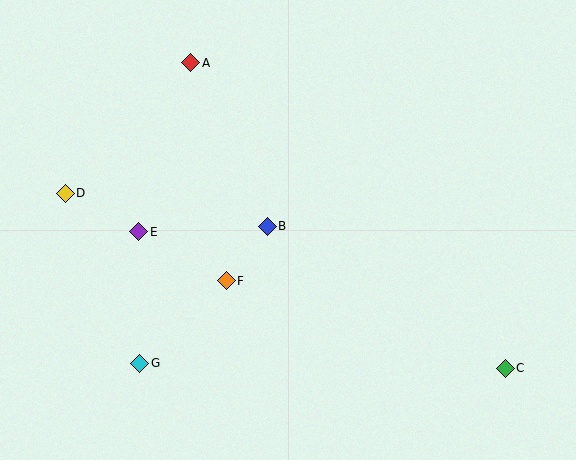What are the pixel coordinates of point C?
Point C is at (505, 368).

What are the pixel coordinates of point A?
Point A is at (191, 63).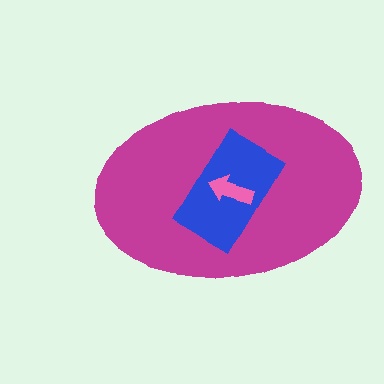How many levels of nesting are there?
3.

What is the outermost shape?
The magenta ellipse.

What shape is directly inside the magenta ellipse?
The blue rectangle.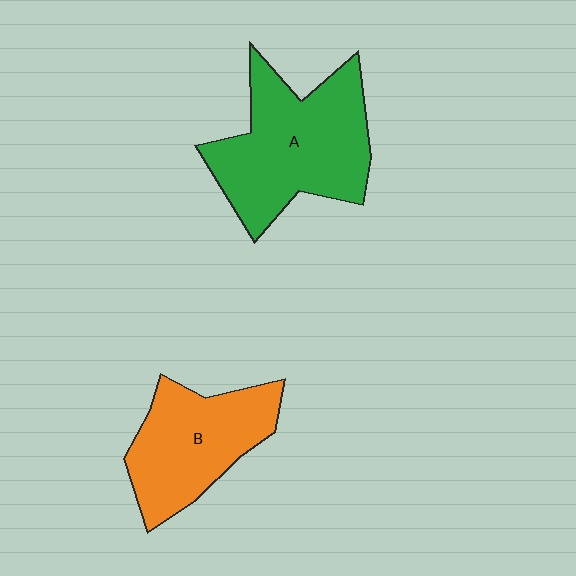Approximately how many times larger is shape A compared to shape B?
Approximately 1.3 times.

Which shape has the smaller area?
Shape B (orange).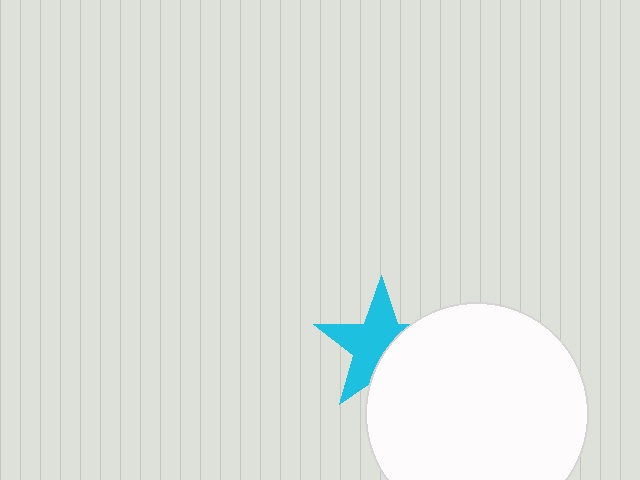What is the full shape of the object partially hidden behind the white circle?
The partially hidden object is a cyan star.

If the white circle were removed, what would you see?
You would see the complete cyan star.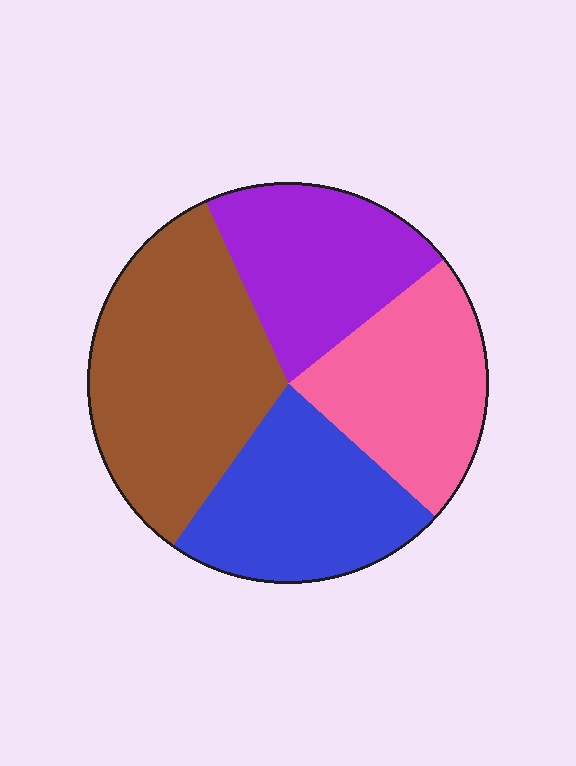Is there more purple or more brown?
Brown.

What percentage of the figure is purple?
Purple covers roughly 20% of the figure.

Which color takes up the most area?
Brown, at roughly 35%.